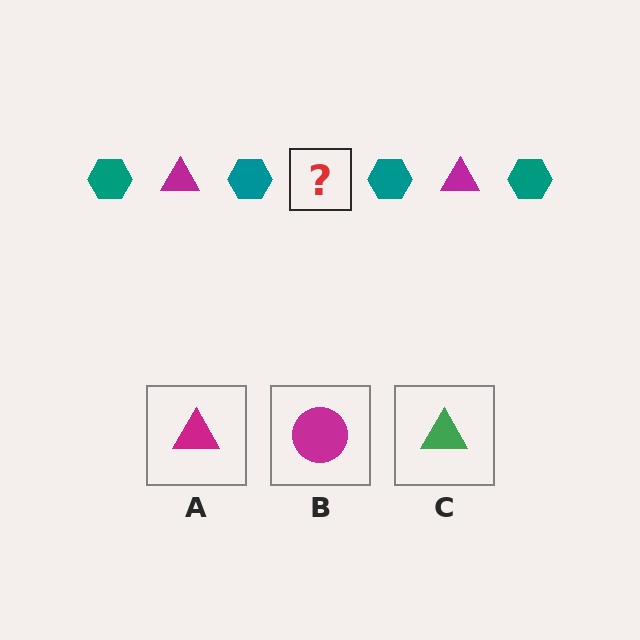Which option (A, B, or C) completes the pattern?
A.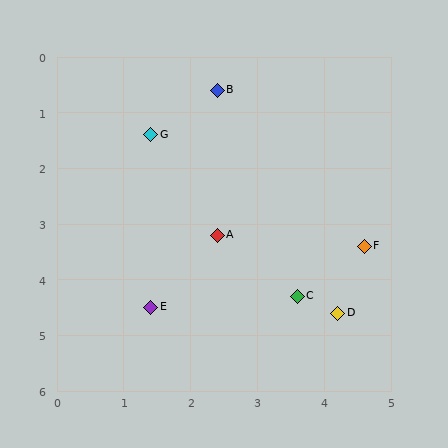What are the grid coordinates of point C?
Point C is at approximately (3.6, 4.3).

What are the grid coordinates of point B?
Point B is at approximately (2.4, 0.6).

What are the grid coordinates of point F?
Point F is at approximately (4.6, 3.4).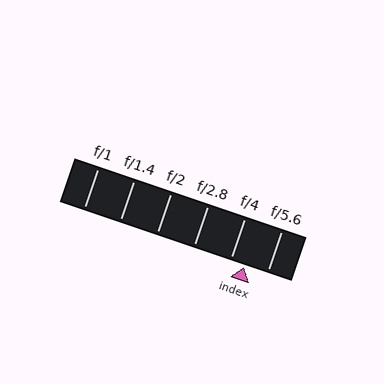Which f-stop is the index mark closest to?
The index mark is closest to f/4.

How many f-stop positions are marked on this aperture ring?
There are 6 f-stop positions marked.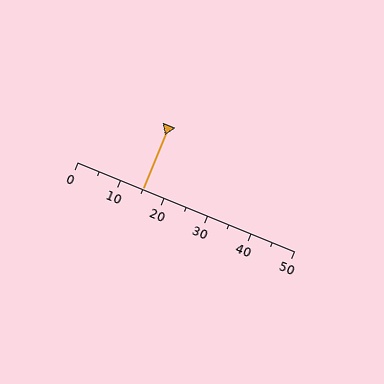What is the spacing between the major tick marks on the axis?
The major ticks are spaced 10 apart.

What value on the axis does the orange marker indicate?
The marker indicates approximately 15.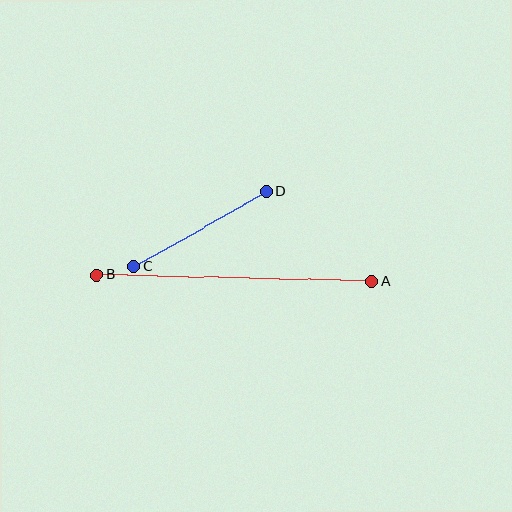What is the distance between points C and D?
The distance is approximately 153 pixels.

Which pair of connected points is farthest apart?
Points A and B are farthest apart.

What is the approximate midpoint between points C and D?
The midpoint is at approximately (200, 229) pixels.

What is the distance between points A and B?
The distance is approximately 275 pixels.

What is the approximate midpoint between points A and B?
The midpoint is at approximately (234, 278) pixels.